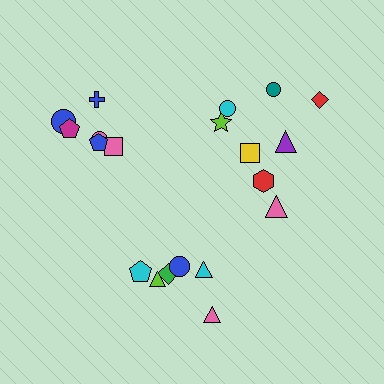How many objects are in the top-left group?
There are 6 objects.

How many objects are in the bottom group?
There are 6 objects.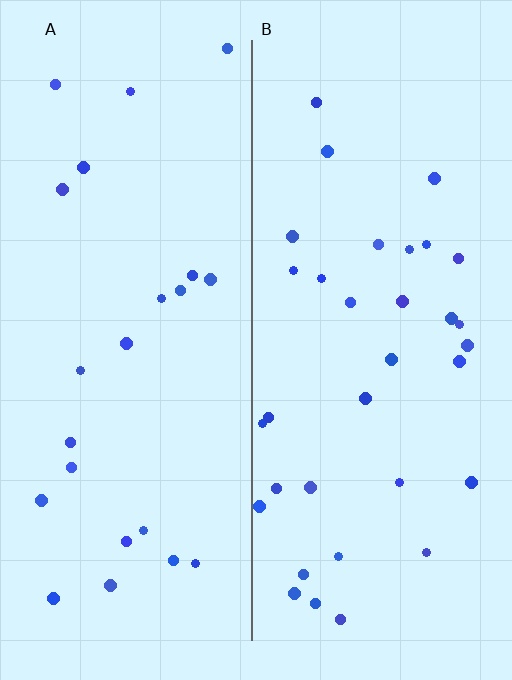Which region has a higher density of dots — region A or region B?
B (the right).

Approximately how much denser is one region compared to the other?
Approximately 1.5× — region B over region A.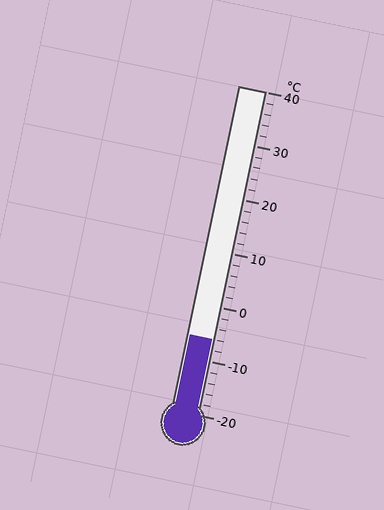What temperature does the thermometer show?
The thermometer shows approximately -6°C.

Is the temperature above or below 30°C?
The temperature is below 30°C.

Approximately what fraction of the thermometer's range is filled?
The thermometer is filled to approximately 25% of its range.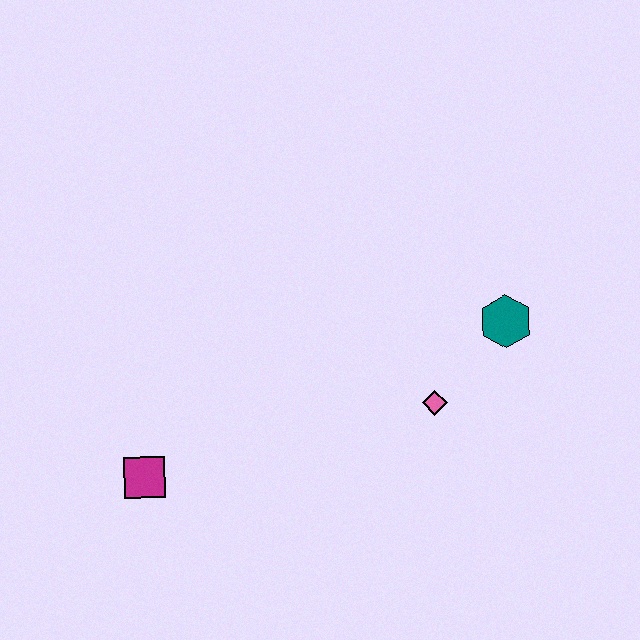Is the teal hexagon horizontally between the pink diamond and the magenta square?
No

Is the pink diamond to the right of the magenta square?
Yes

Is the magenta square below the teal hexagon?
Yes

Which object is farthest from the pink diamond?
The magenta square is farthest from the pink diamond.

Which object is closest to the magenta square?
The pink diamond is closest to the magenta square.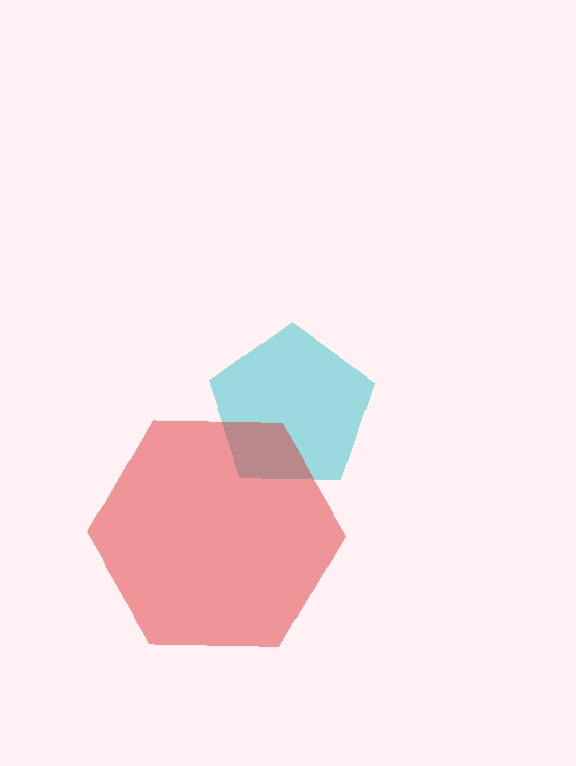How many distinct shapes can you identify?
There are 2 distinct shapes: a cyan pentagon, a red hexagon.